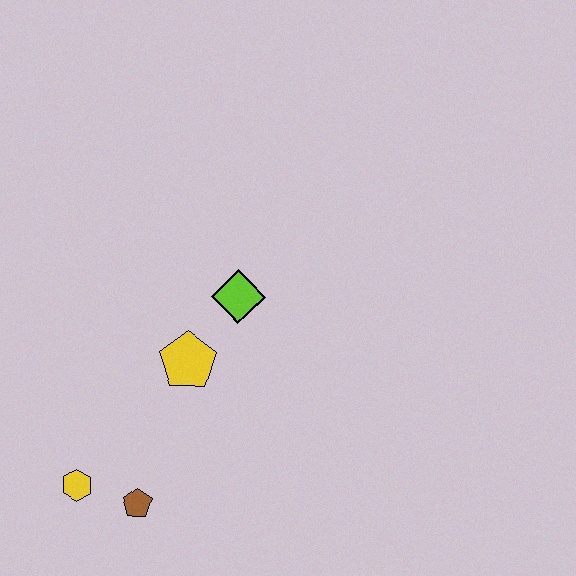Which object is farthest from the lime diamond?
The yellow hexagon is farthest from the lime diamond.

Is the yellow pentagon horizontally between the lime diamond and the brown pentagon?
Yes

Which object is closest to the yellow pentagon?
The lime diamond is closest to the yellow pentagon.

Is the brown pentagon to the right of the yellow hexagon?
Yes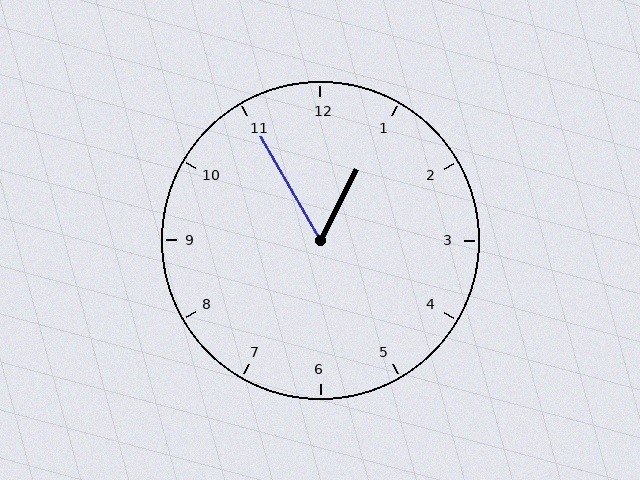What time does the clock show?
12:55.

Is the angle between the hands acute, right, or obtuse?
It is acute.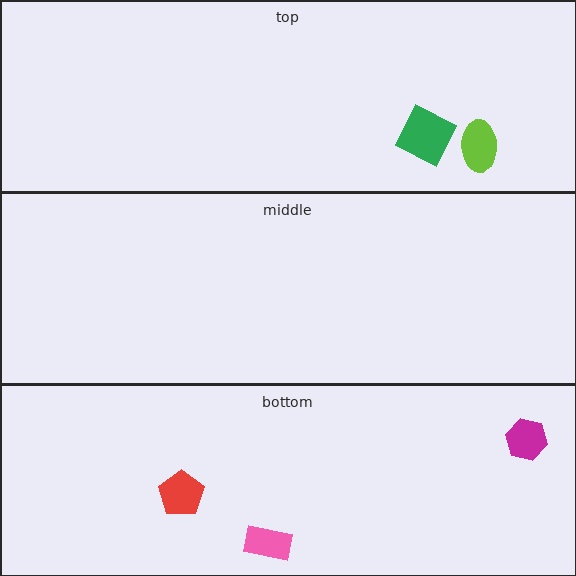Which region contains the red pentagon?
The bottom region.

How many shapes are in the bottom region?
3.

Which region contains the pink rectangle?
The bottom region.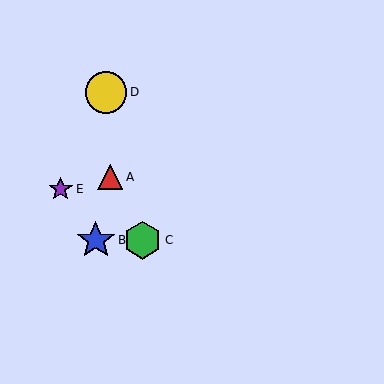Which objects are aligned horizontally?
Objects B, C are aligned horizontally.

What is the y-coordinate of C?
Object C is at y≈240.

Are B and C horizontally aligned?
Yes, both are at y≈240.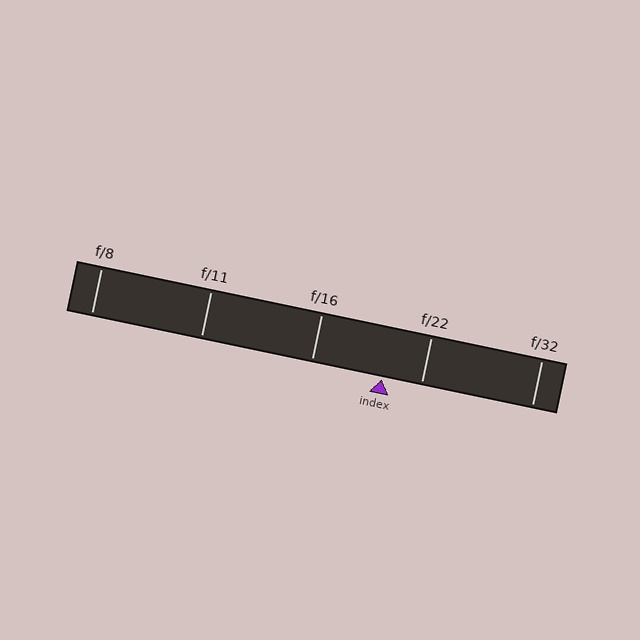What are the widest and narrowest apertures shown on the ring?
The widest aperture shown is f/8 and the narrowest is f/32.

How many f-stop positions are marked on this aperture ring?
There are 5 f-stop positions marked.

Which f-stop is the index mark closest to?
The index mark is closest to f/22.